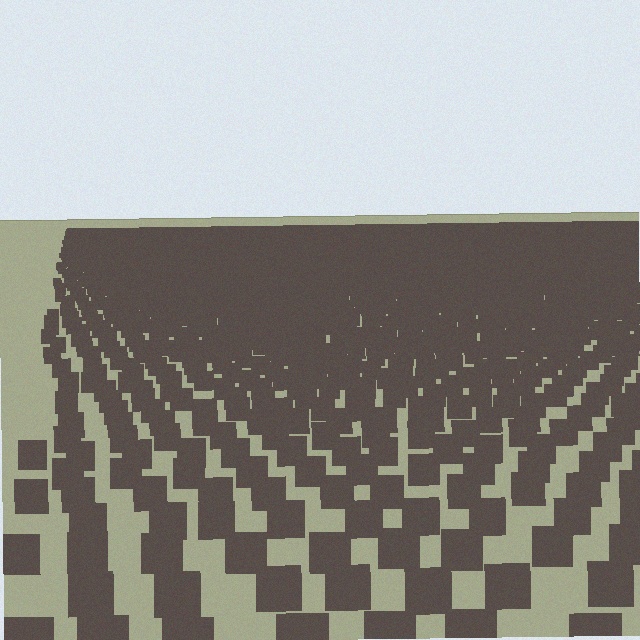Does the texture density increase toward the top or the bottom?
Density increases toward the top.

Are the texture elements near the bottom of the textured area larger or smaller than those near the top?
Larger. Near the bottom, elements are closer to the viewer and appear at a bigger on-screen size.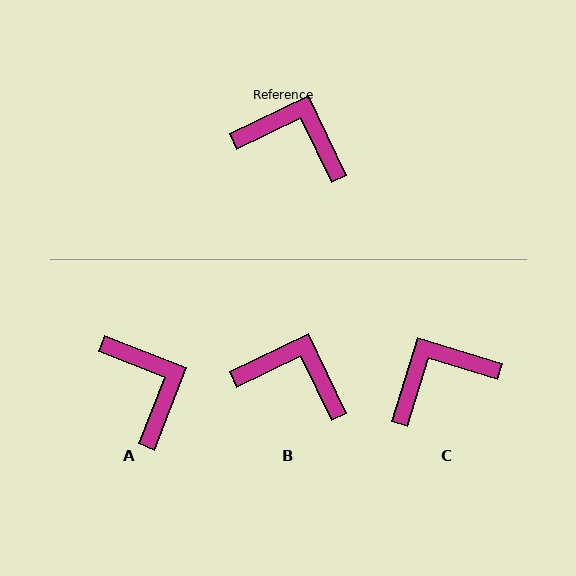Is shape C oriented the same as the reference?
No, it is off by about 47 degrees.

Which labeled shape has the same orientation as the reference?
B.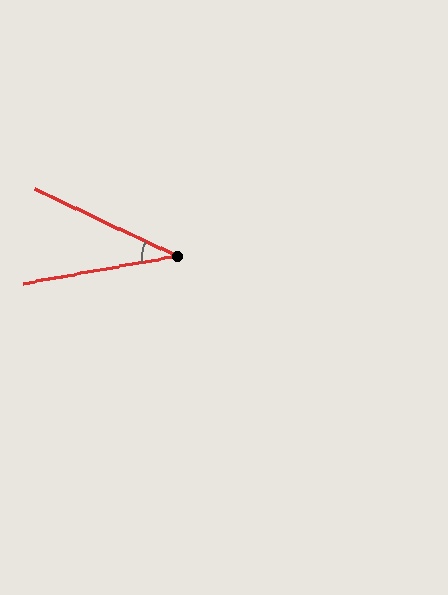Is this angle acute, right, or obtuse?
It is acute.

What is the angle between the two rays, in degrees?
Approximately 35 degrees.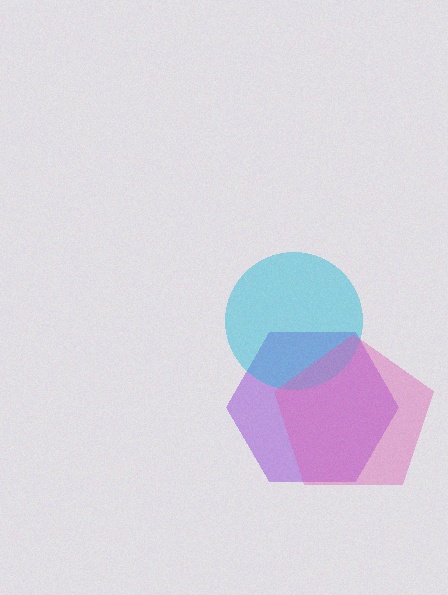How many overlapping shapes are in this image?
There are 3 overlapping shapes in the image.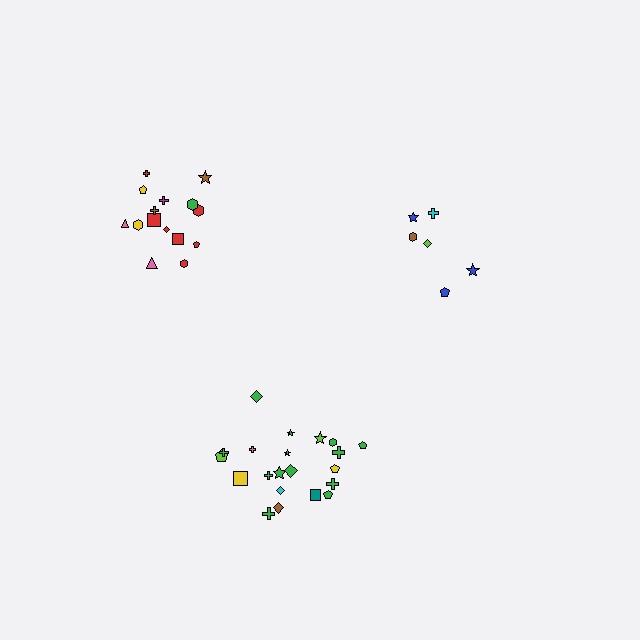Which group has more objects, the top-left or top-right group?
The top-left group.